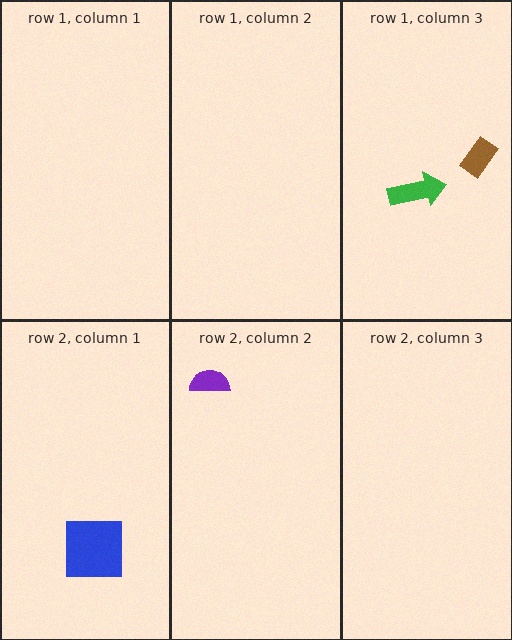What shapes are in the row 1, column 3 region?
The green arrow, the brown rectangle.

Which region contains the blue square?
The row 2, column 1 region.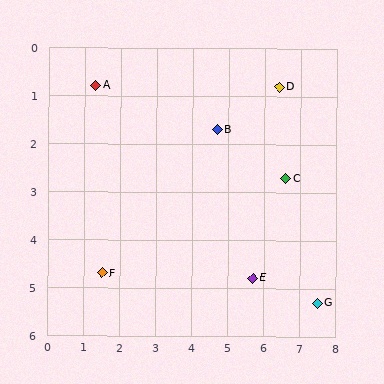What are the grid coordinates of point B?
Point B is at approximately (4.7, 1.7).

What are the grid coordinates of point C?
Point C is at approximately (6.6, 2.7).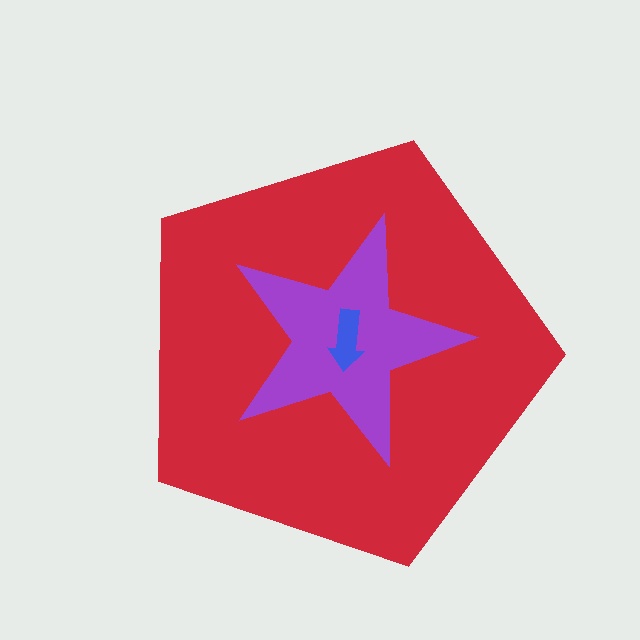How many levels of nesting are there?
3.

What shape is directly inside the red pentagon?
The purple star.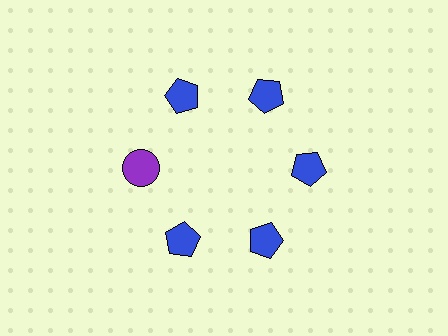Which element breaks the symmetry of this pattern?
The purple circle at roughly the 9 o'clock position breaks the symmetry. All other shapes are blue pentagons.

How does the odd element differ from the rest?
It differs in both color (purple instead of blue) and shape (circle instead of pentagon).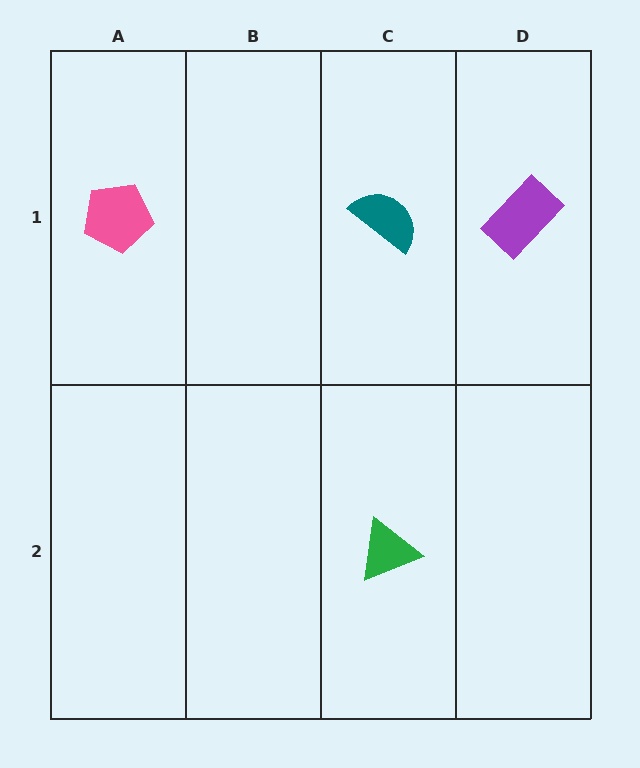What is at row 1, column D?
A purple rectangle.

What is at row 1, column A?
A pink pentagon.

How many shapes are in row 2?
1 shape.